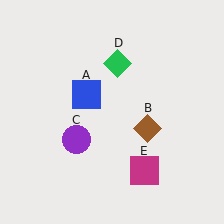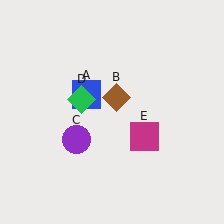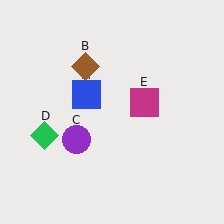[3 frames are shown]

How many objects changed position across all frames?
3 objects changed position: brown diamond (object B), green diamond (object D), magenta square (object E).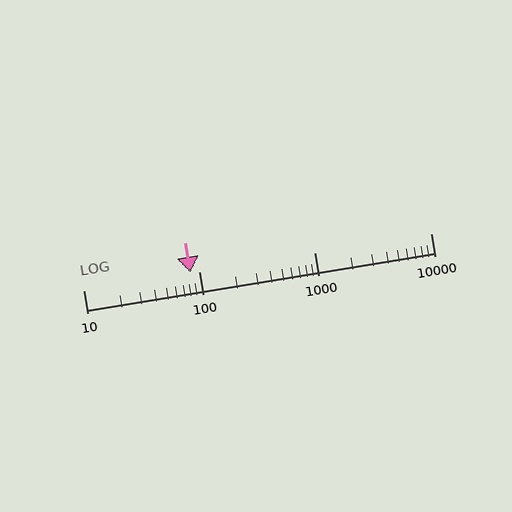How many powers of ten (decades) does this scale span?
The scale spans 3 decades, from 10 to 10000.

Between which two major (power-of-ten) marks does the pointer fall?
The pointer is between 10 and 100.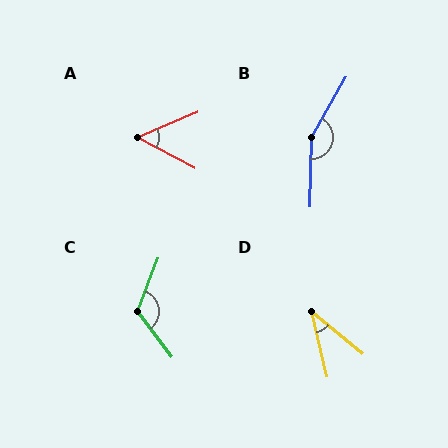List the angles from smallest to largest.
D (37°), A (51°), C (121°), B (151°).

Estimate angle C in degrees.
Approximately 121 degrees.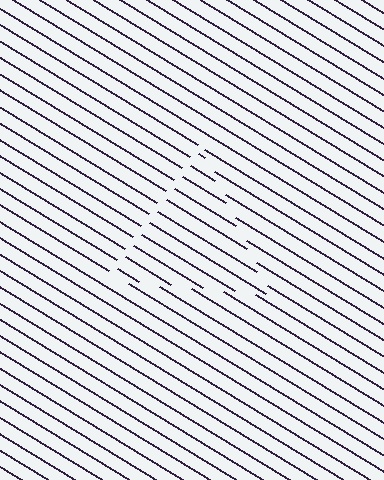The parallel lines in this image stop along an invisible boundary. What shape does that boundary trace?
An illusory triangle. The interior of the shape contains the same grating, shifted by half a period — the contour is defined by the phase discontinuity where line-ends from the inner and outer gratings abut.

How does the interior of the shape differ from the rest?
The interior of the shape contains the same grating, shifted by half a period — the contour is defined by the phase discontinuity where line-ends from the inner and outer gratings abut.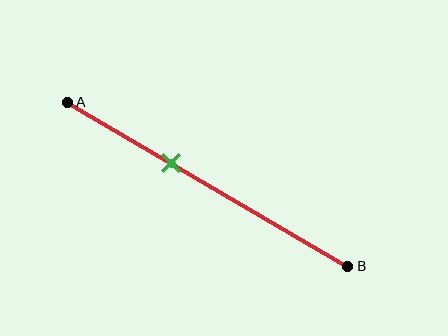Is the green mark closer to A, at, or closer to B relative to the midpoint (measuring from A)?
The green mark is closer to point A than the midpoint of segment AB.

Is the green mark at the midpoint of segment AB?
No, the mark is at about 35% from A, not at the 50% midpoint.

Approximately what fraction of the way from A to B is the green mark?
The green mark is approximately 35% of the way from A to B.